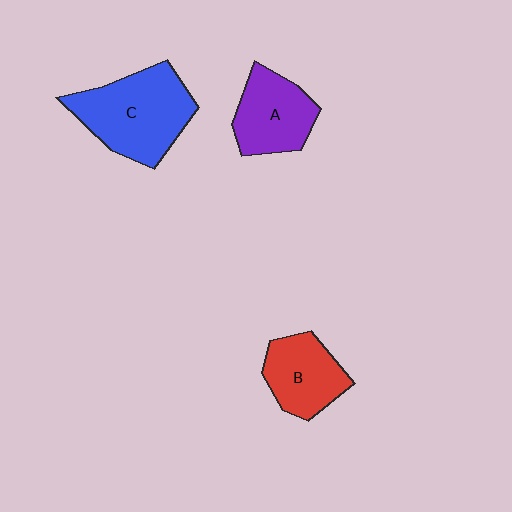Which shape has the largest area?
Shape C (blue).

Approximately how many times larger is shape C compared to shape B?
Approximately 1.6 times.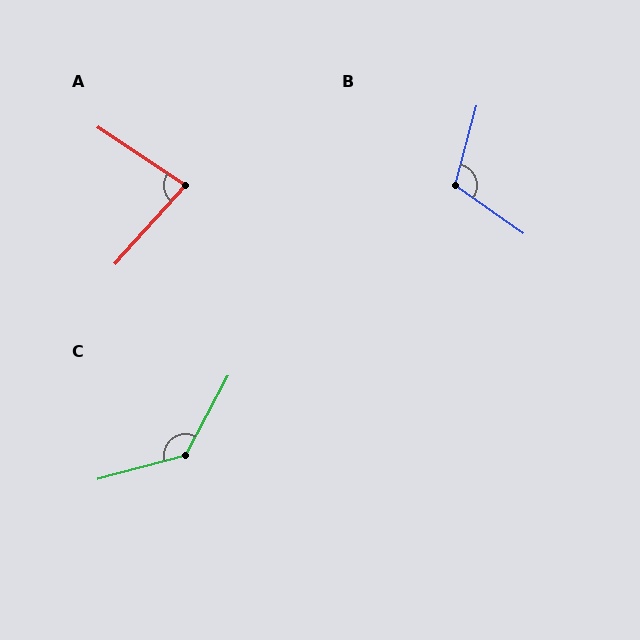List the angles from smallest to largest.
A (82°), B (110°), C (133°).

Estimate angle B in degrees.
Approximately 110 degrees.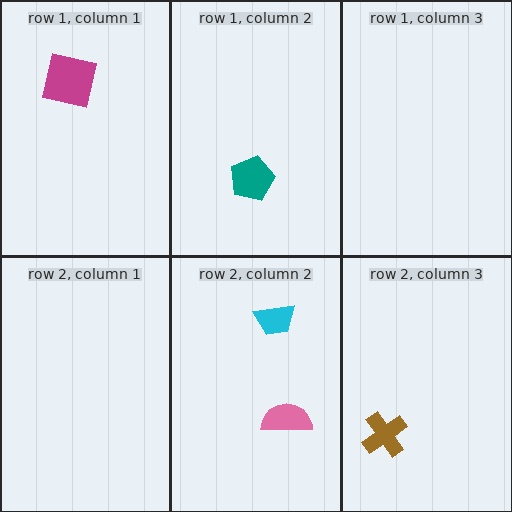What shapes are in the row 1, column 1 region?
The magenta square.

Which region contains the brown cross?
The row 2, column 3 region.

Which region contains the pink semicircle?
The row 2, column 2 region.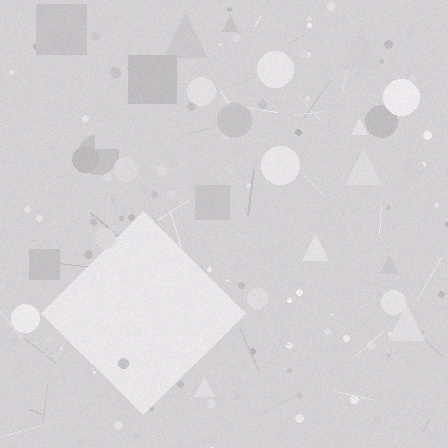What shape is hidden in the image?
A diamond is hidden in the image.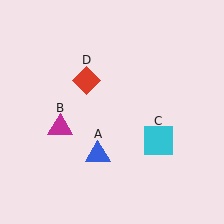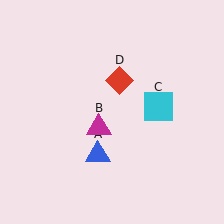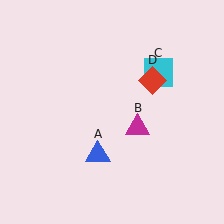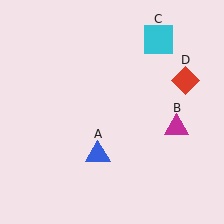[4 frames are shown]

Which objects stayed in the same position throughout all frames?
Blue triangle (object A) remained stationary.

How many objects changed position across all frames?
3 objects changed position: magenta triangle (object B), cyan square (object C), red diamond (object D).